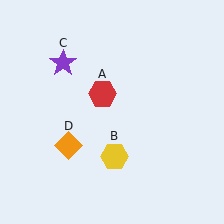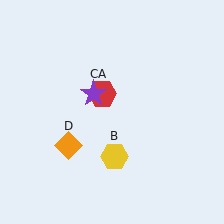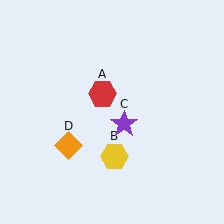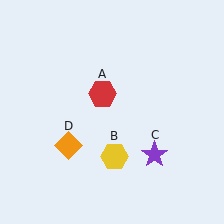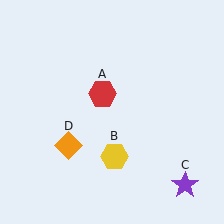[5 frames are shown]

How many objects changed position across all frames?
1 object changed position: purple star (object C).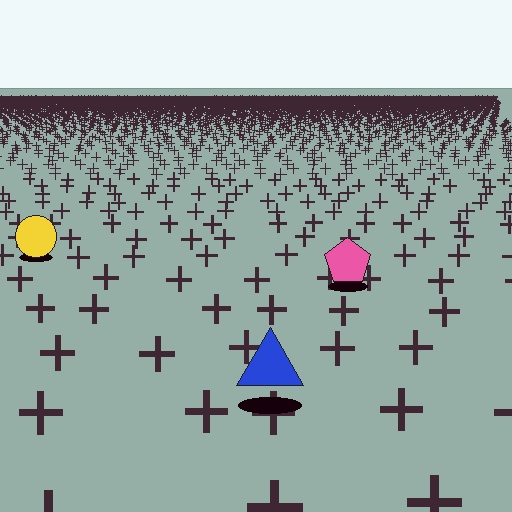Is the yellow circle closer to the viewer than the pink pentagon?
No. The pink pentagon is closer — you can tell from the texture gradient: the ground texture is coarser near it.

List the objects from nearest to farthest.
From nearest to farthest: the blue triangle, the pink pentagon, the yellow circle.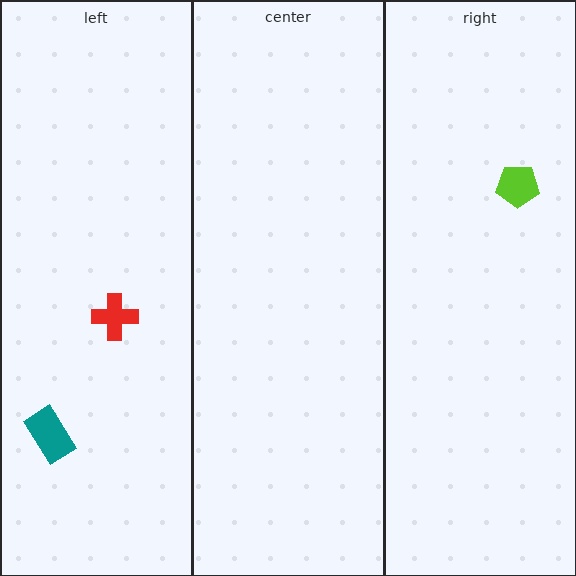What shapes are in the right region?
The lime pentagon.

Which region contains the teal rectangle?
The left region.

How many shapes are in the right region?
1.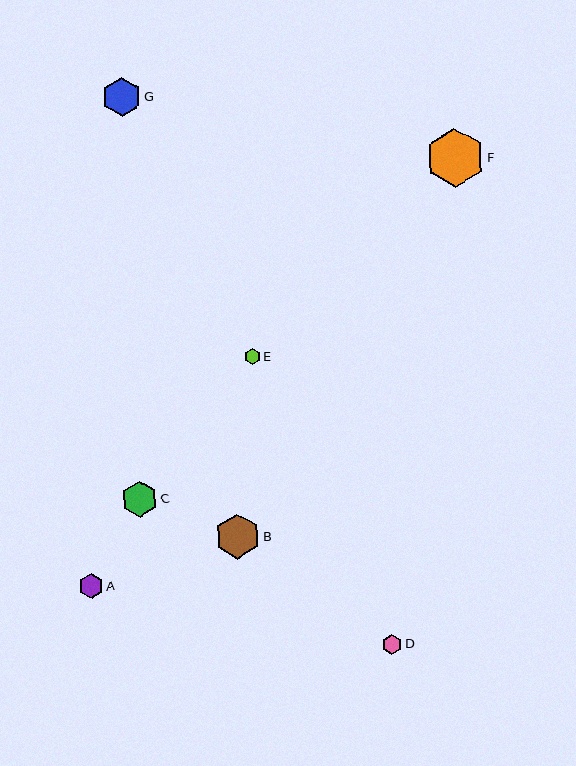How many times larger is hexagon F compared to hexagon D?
Hexagon F is approximately 3.0 times the size of hexagon D.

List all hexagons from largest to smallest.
From largest to smallest: F, B, G, C, A, D, E.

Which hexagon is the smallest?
Hexagon E is the smallest with a size of approximately 16 pixels.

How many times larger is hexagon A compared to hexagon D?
Hexagon A is approximately 1.2 times the size of hexagon D.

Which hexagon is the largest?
Hexagon F is the largest with a size of approximately 59 pixels.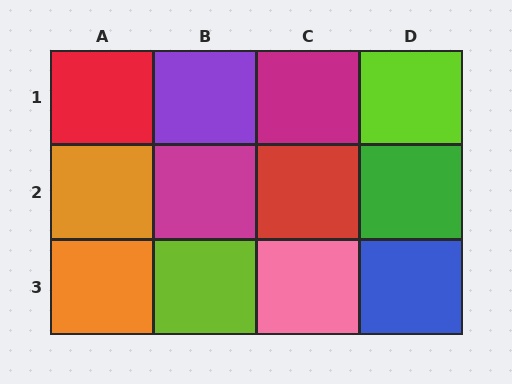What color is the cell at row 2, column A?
Orange.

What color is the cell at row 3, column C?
Pink.